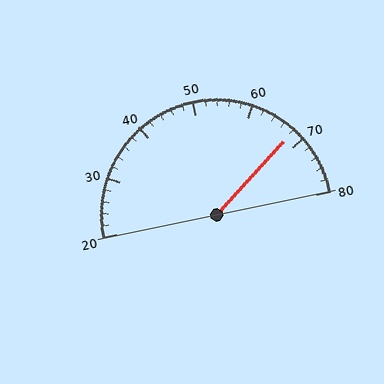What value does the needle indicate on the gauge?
The needle indicates approximately 68.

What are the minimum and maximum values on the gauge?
The gauge ranges from 20 to 80.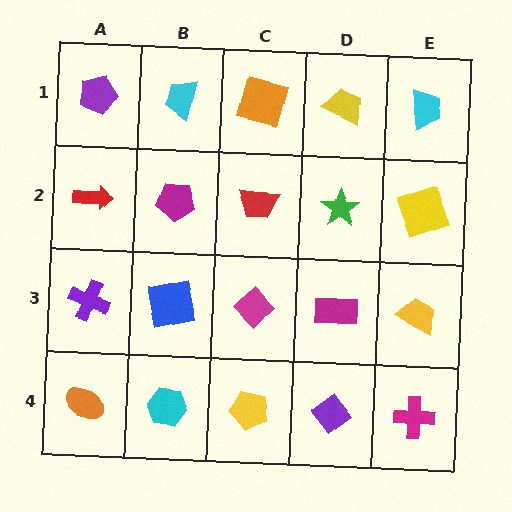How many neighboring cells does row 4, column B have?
3.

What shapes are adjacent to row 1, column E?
A yellow square (row 2, column E), a yellow trapezoid (row 1, column D).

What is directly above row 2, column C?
An orange square.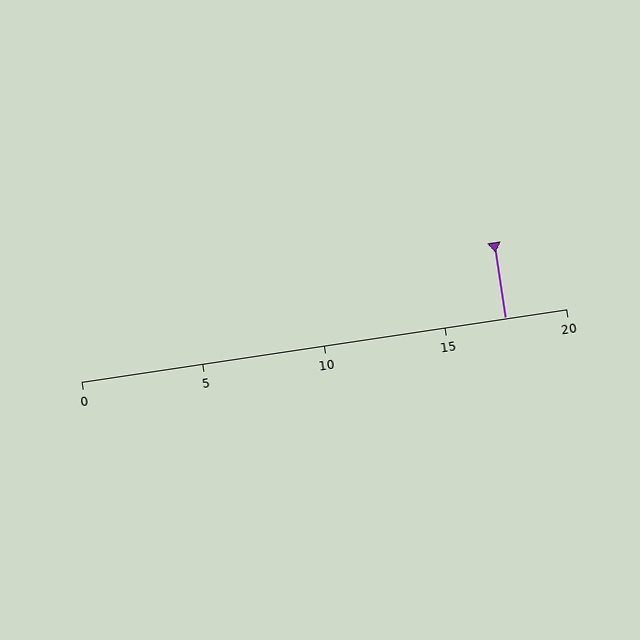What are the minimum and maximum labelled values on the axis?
The axis runs from 0 to 20.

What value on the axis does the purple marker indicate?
The marker indicates approximately 17.5.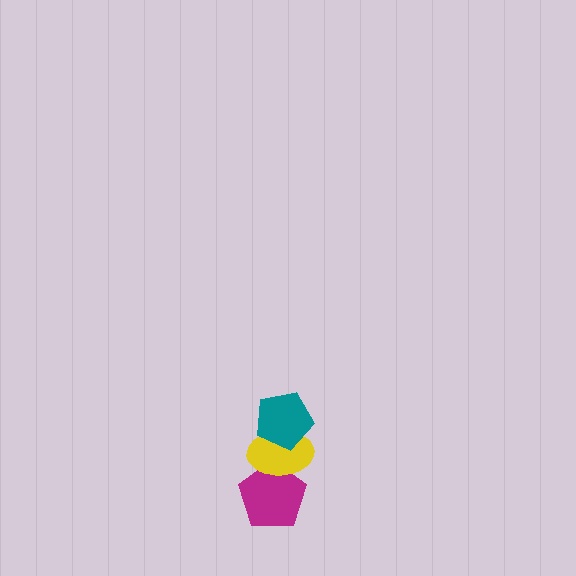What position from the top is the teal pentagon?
The teal pentagon is 1st from the top.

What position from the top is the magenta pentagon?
The magenta pentagon is 3rd from the top.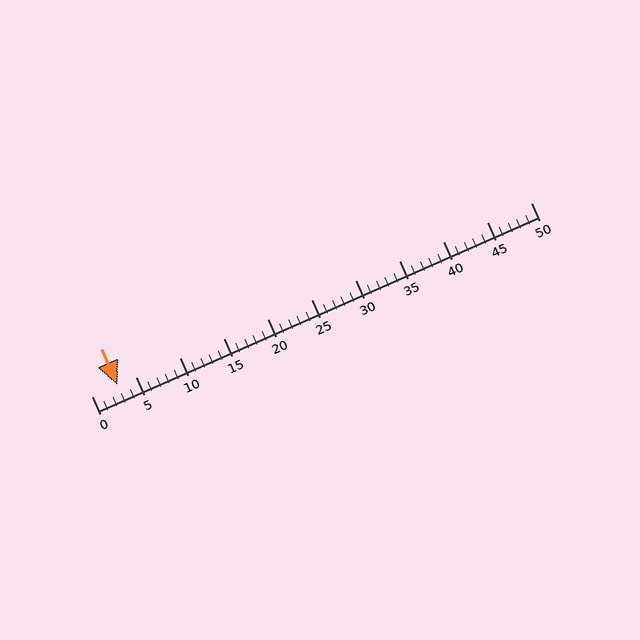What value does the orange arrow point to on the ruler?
The orange arrow points to approximately 3.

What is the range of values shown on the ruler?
The ruler shows values from 0 to 50.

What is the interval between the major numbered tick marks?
The major tick marks are spaced 5 units apart.